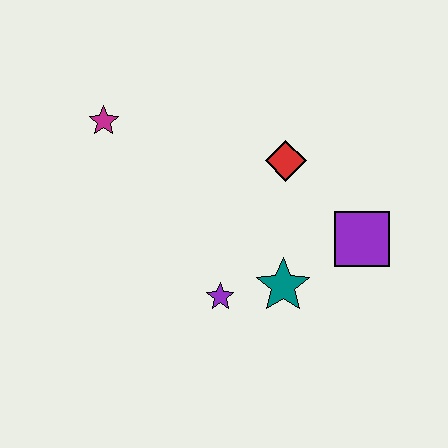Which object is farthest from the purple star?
The magenta star is farthest from the purple star.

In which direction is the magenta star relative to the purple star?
The magenta star is above the purple star.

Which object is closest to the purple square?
The teal star is closest to the purple square.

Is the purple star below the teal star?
Yes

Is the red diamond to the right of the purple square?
No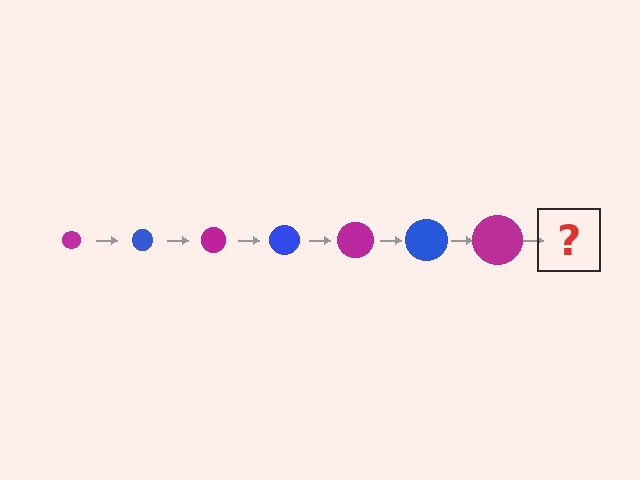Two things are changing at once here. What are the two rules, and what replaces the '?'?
The two rules are that the circle grows larger each step and the color cycles through magenta and blue. The '?' should be a blue circle, larger than the previous one.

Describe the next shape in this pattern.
It should be a blue circle, larger than the previous one.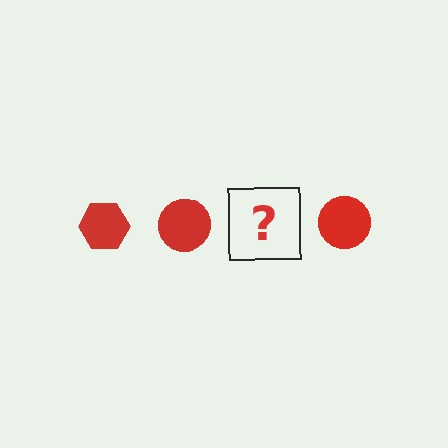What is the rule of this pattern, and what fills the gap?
The rule is that the pattern cycles through hexagon, circle shapes in red. The gap should be filled with a red hexagon.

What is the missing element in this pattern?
The missing element is a red hexagon.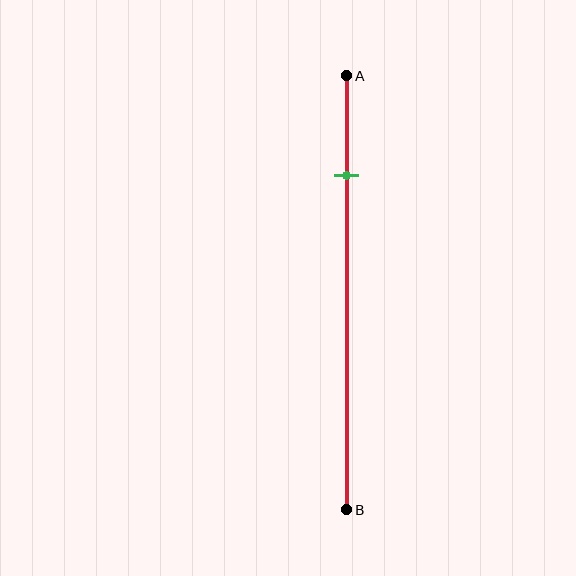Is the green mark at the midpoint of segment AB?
No, the mark is at about 25% from A, not at the 50% midpoint.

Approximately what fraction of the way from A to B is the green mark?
The green mark is approximately 25% of the way from A to B.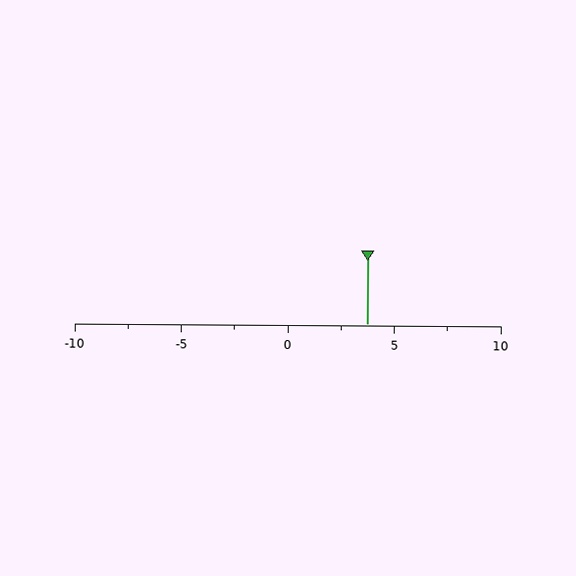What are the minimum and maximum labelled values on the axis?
The axis runs from -10 to 10.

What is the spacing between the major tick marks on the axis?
The major ticks are spaced 5 apart.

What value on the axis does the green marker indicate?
The marker indicates approximately 3.8.